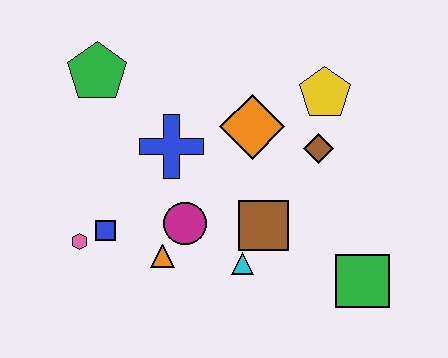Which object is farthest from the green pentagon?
The green square is farthest from the green pentagon.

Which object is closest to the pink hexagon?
The blue square is closest to the pink hexagon.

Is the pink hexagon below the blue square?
Yes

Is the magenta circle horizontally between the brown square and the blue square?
Yes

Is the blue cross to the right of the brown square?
No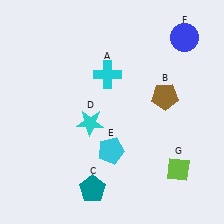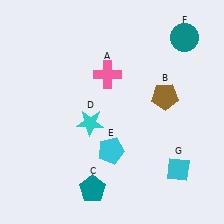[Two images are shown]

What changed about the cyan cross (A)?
In Image 1, A is cyan. In Image 2, it changed to pink.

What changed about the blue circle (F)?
In Image 1, F is blue. In Image 2, it changed to teal.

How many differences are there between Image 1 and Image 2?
There are 3 differences between the two images.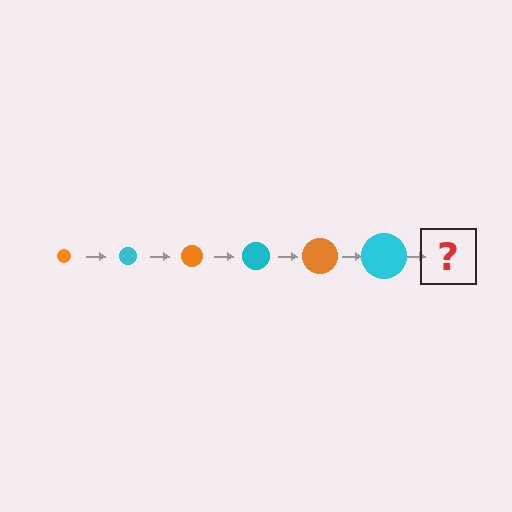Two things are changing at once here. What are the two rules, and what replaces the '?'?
The two rules are that the circle grows larger each step and the color cycles through orange and cyan. The '?' should be an orange circle, larger than the previous one.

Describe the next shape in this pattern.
It should be an orange circle, larger than the previous one.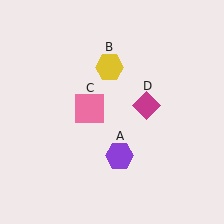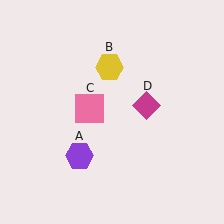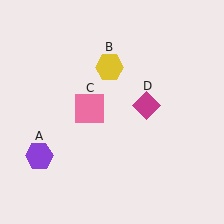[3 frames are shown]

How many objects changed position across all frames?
1 object changed position: purple hexagon (object A).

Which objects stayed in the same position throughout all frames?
Yellow hexagon (object B) and pink square (object C) and magenta diamond (object D) remained stationary.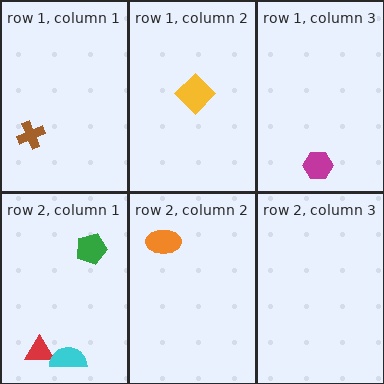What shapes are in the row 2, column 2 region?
The orange ellipse.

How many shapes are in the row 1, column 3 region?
1.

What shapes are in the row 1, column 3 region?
The magenta hexagon.